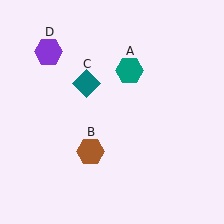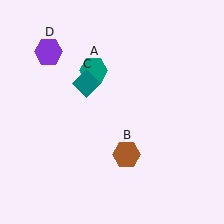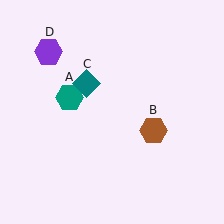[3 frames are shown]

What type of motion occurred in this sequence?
The teal hexagon (object A), brown hexagon (object B) rotated counterclockwise around the center of the scene.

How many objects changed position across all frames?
2 objects changed position: teal hexagon (object A), brown hexagon (object B).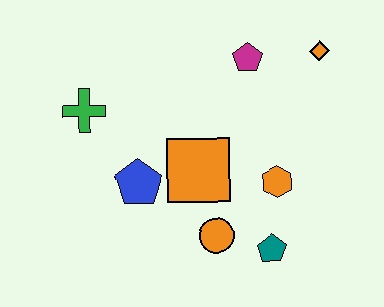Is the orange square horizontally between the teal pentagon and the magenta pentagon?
No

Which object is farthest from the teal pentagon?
The green cross is farthest from the teal pentagon.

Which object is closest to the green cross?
The blue pentagon is closest to the green cross.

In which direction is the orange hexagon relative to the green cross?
The orange hexagon is to the right of the green cross.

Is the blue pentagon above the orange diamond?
No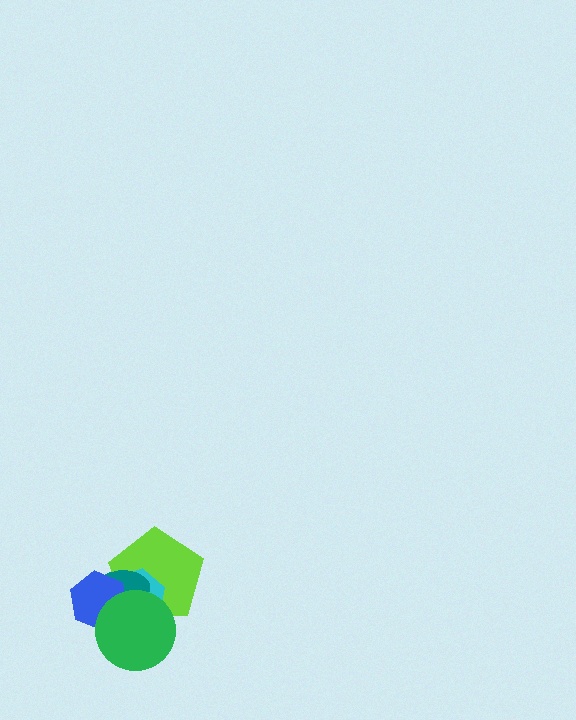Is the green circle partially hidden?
No, no other shape covers it.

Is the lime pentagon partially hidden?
Yes, it is partially covered by another shape.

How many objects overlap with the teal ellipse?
4 objects overlap with the teal ellipse.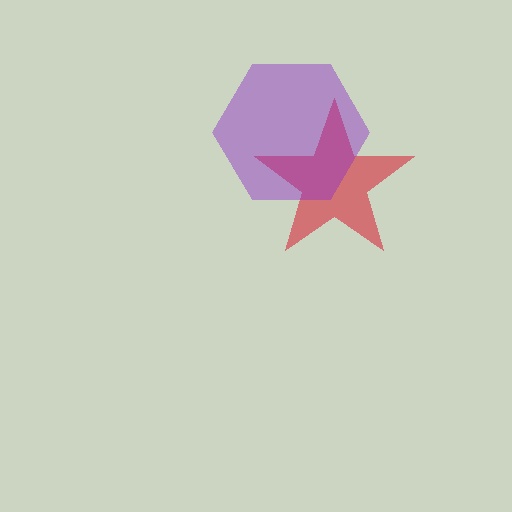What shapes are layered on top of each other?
The layered shapes are: a red star, a purple hexagon.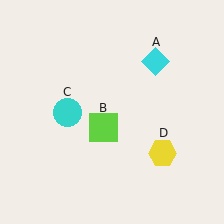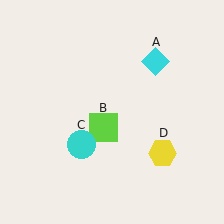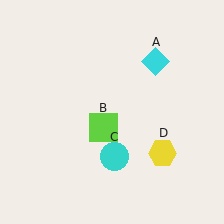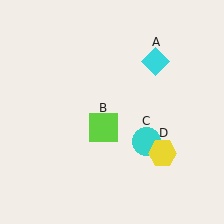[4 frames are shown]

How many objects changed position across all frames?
1 object changed position: cyan circle (object C).